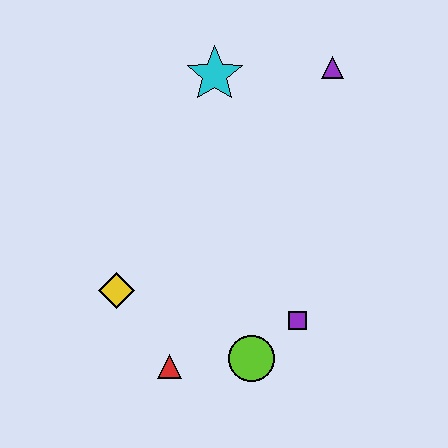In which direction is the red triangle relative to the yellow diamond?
The red triangle is below the yellow diamond.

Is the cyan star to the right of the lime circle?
No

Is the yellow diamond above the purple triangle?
No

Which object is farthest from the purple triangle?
The red triangle is farthest from the purple triangle.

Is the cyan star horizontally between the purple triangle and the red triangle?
Yes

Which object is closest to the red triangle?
The lime circle is closest to the red triangle.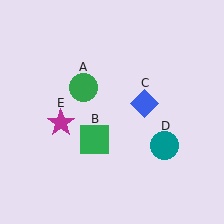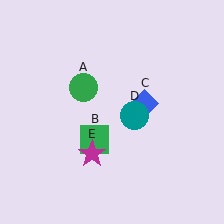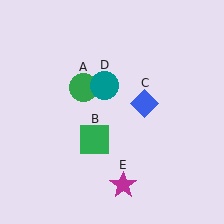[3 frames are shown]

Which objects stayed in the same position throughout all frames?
Green circle (object A) and green square (object B) and blue diamond (object C) remained stationary.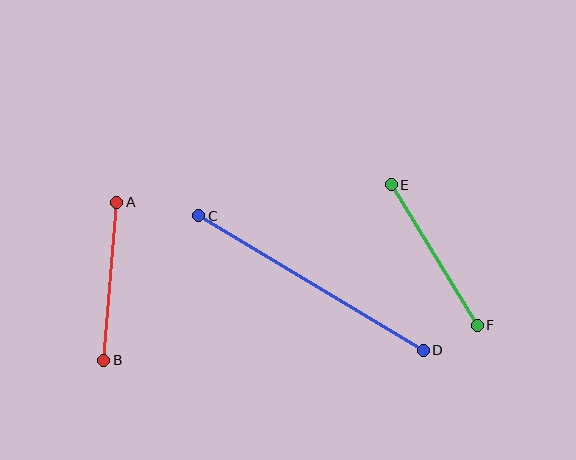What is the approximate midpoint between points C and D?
The midpoint is at approximately (311, 283) pixels.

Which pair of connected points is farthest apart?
Points C and D are farthest apart.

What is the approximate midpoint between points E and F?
The midpoint is at approximately (434, 255) pixels.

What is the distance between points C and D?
The distance is approximately 262 pixels.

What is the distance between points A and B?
The distance is approximately 159 pixels.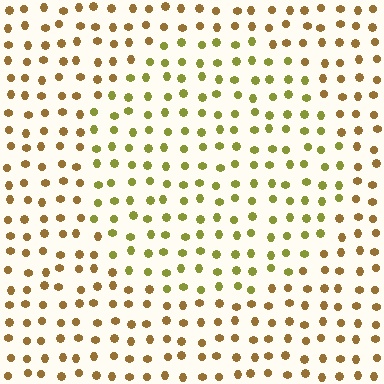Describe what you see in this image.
The image is filled with small brown elements in a uniform arrangement. A circle-shaped region is visible where the elements are tinted to a slightly different hue, forming a subtle color boundary.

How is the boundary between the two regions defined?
The boundary is defined purely by a slight shift in hue (about 34 degrees). Spacing, size, and orientation are identical on both sides.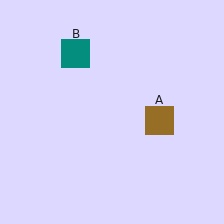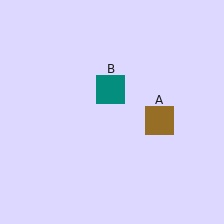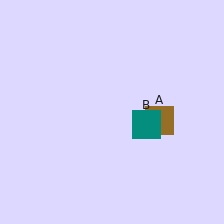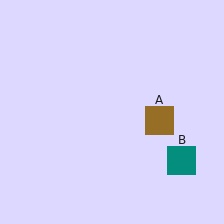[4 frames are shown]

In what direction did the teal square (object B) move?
The teal square (object B) moved down and to the right.